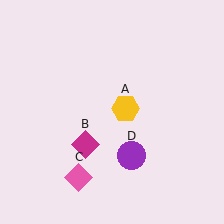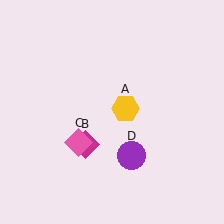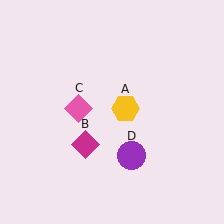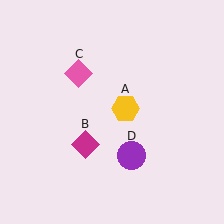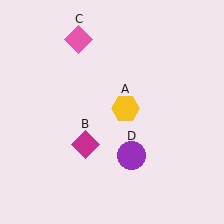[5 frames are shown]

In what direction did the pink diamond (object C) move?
The pink diamond (object C) moved up.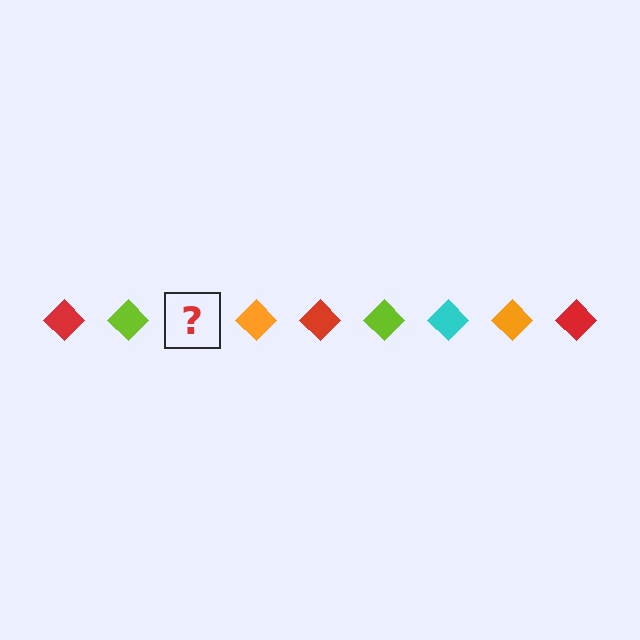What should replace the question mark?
The question mark should be replaced with a cyan diamond.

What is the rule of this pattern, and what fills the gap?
The rule is that the pattern cycles through red, lime, cyan, orange diamonds. The gap should be filled with a cyan diamond.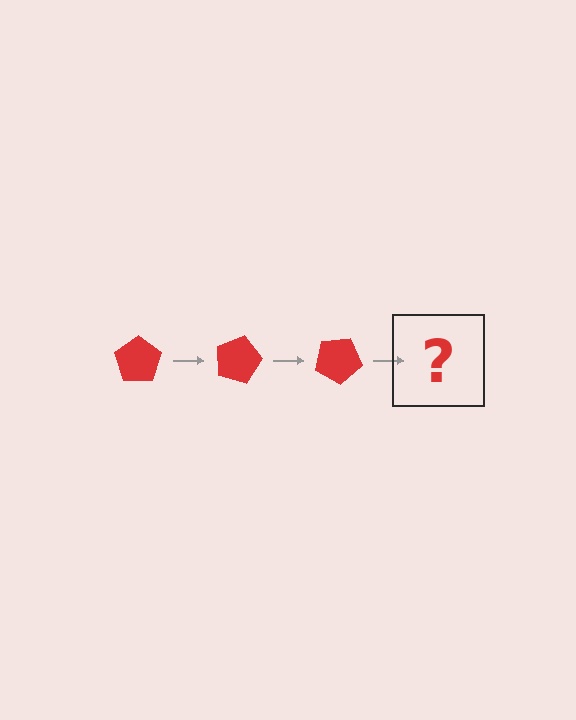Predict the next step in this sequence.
The next step is a red pentagon rotated 45 degrees.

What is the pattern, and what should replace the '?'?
The pattern is that the pentagon rotates 15 degrees each step. The '?' should be a red pentagon rotated 45 degrees.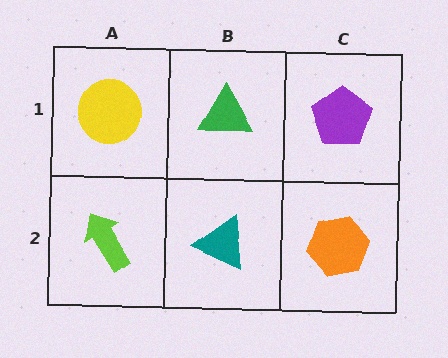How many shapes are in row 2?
3 shapes.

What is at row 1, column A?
A yellow circle.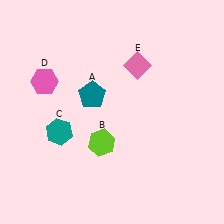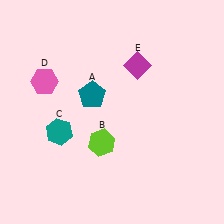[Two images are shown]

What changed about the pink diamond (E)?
In Image 1, E is pink. In Image 2, it changed to magenta.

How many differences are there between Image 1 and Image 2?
There is 1 difference between the two images.